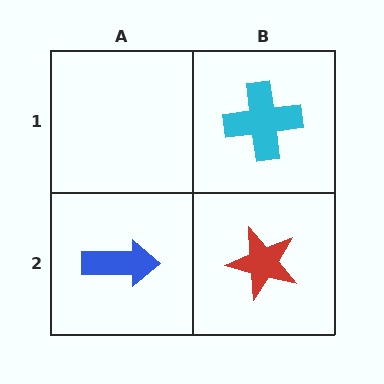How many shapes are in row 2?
2 shapes.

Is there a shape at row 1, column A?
No, that cell is empty.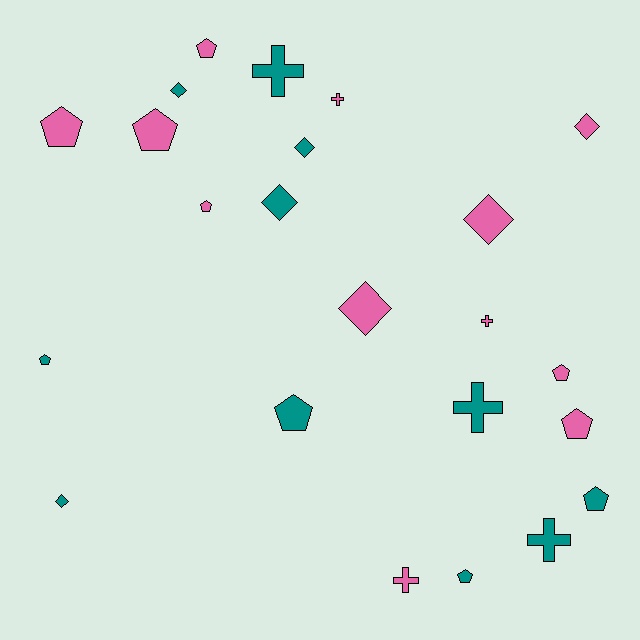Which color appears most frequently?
Pink, with 12 objects.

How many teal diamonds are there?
There are 4 teal diamonds.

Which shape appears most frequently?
Pentagon, with 10 objects.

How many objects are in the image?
There are 23 objects.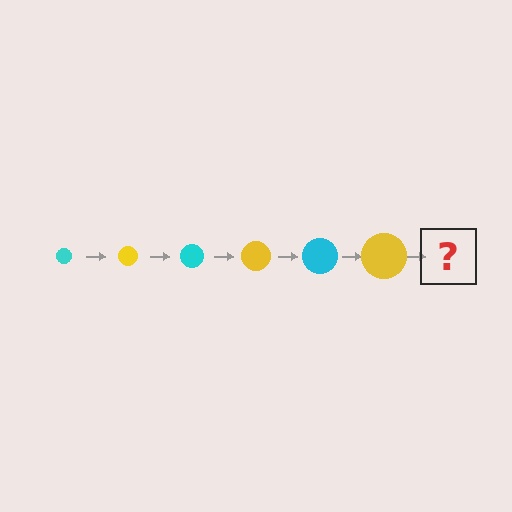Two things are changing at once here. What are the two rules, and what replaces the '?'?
The two rules are that the circle grows larger each step and the color cycles through cyan and yellow. The '?' should be a cyan circle, larger than the previous one.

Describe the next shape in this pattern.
It should be a cyan circle, larger than the previous one.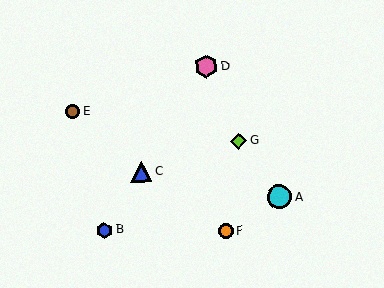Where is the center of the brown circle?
The center of the brown circle is at (73, 111).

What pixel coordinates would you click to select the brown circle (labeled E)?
Click at (73, 111) to select the brown circle E.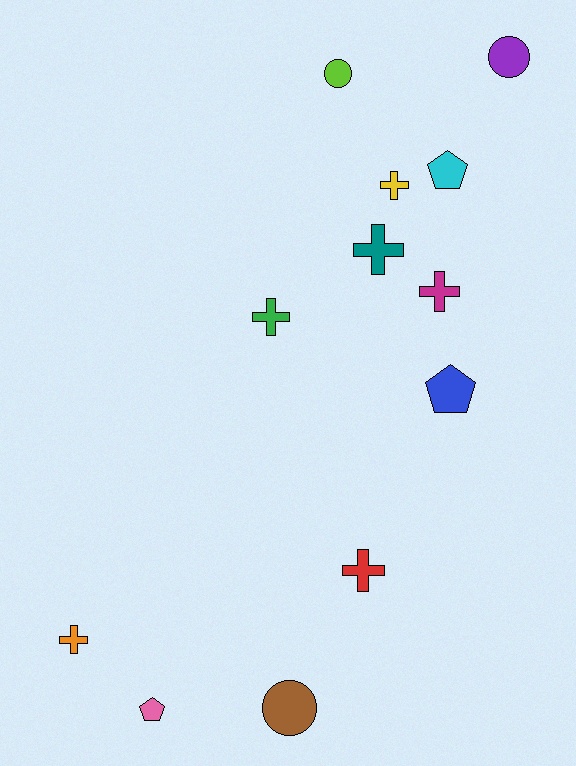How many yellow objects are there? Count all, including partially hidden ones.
There is 1 yellow object.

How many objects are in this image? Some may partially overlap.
There are 12 objects.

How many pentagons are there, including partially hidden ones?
There are 3 pentagons.